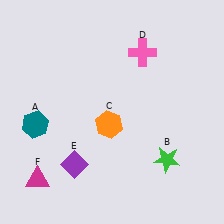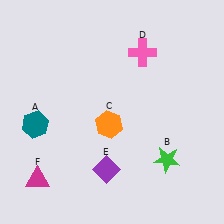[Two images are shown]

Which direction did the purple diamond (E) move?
The purple diamond (E) moved right.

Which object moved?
The purple diamond (E) moved right.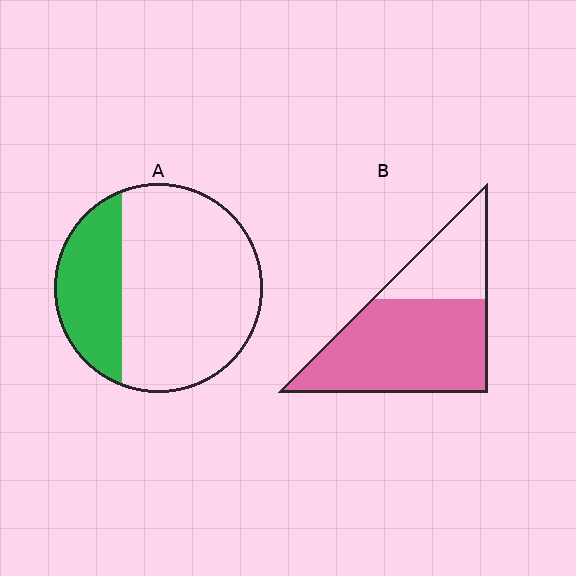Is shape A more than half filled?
No.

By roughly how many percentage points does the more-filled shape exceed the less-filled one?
By roughly 40 percentage points (B over A).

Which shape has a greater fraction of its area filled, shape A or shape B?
Shape B.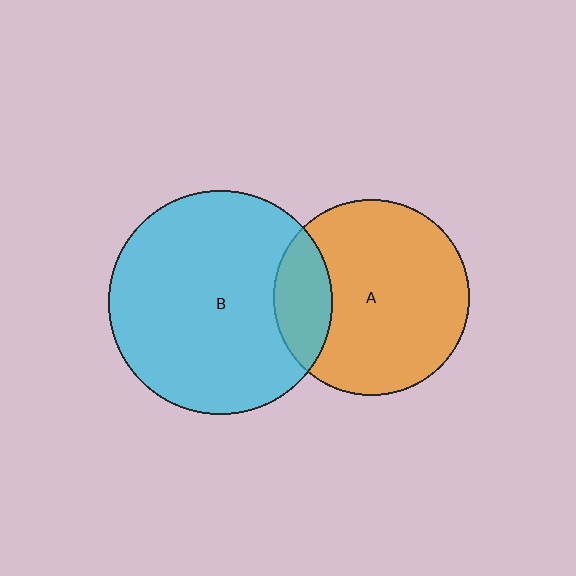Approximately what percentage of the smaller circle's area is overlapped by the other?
Approximately 20%.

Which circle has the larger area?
Circle B (cyan).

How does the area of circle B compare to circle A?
Approximately 1.3 times.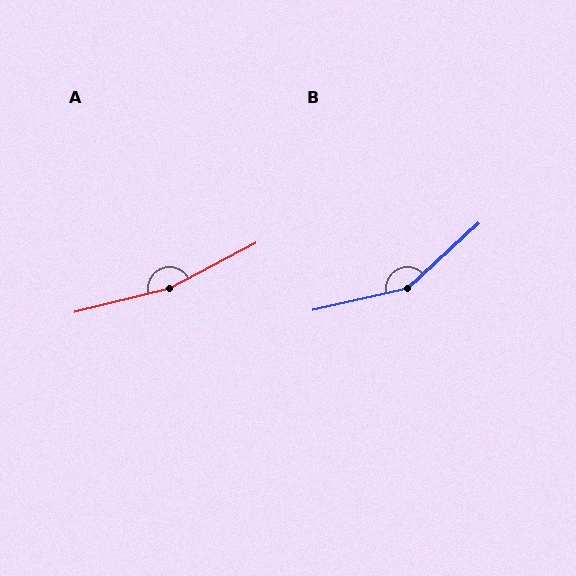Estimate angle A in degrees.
Approximately 166 degrees.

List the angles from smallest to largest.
B (150°), A (166°).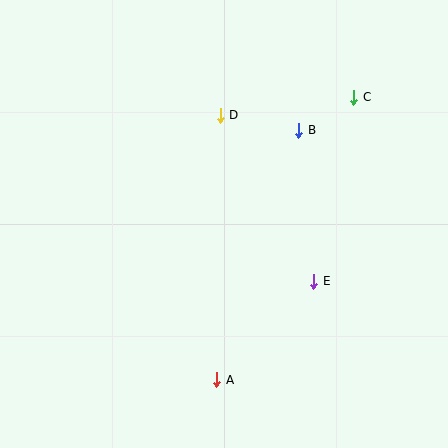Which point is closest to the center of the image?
Point E at (314, 281) is closest to the center.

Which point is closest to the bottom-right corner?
Point E is closest to the bottom-right corner.